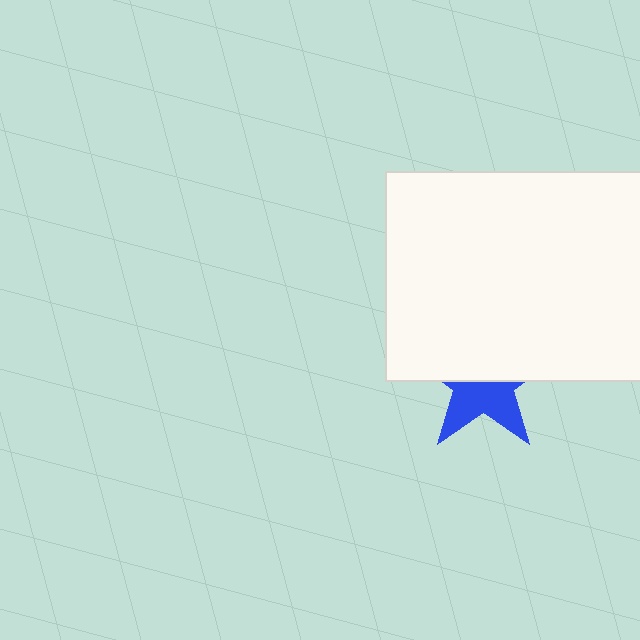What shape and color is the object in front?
The object in front is a white rectangle.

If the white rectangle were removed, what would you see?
You would see the complete blue star.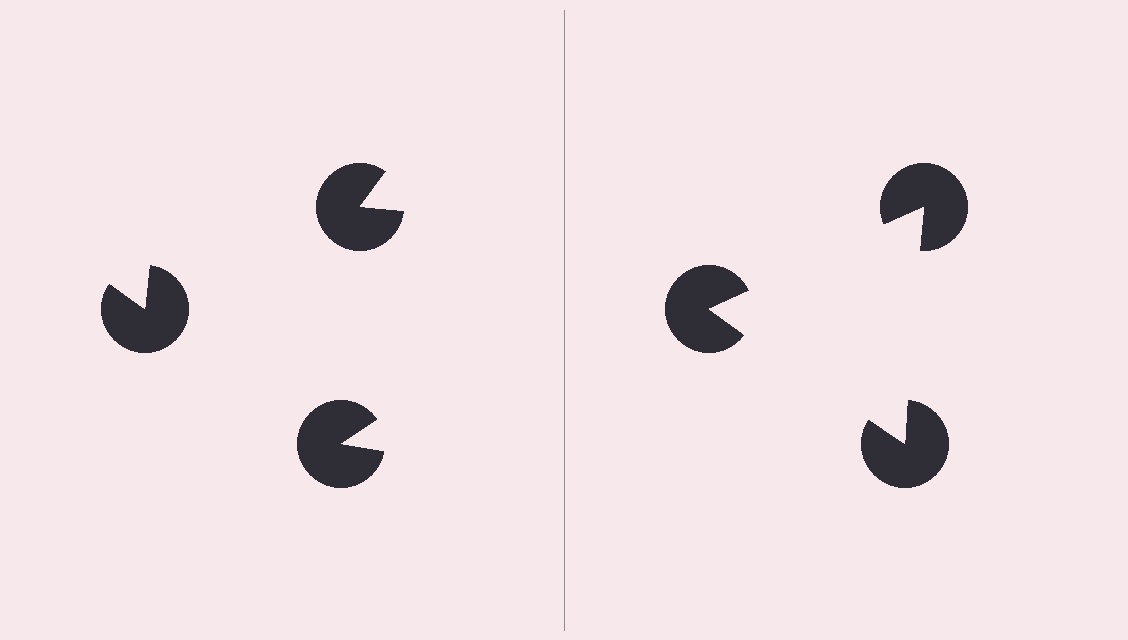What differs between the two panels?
The pac-man discs are positioned identically on both sides; only the wedge orientations differ. On the right they align to a triangle; on the left they are misaligned.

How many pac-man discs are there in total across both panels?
6 — 3 on each side.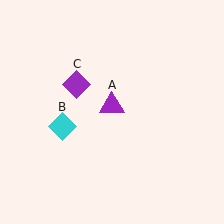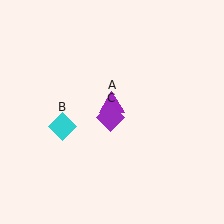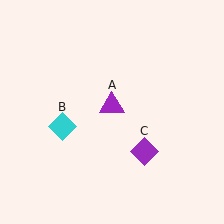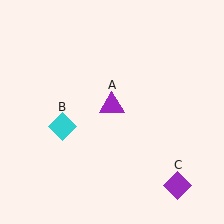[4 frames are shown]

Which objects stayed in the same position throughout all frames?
Purple triangle (object A) and cyan diamond (object B) remained stationary.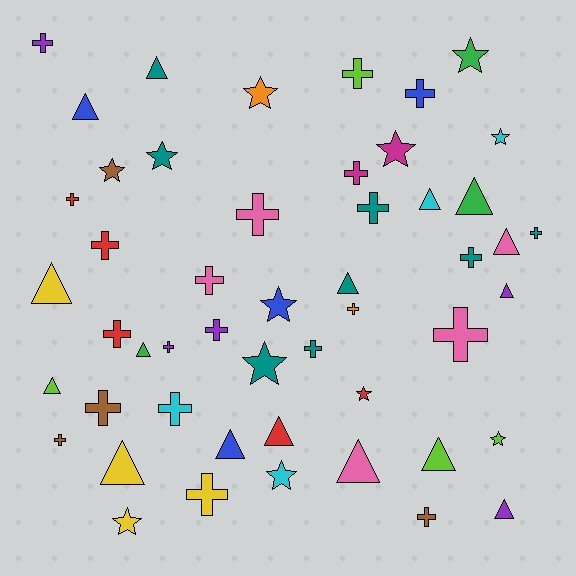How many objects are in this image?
There are 50 objects.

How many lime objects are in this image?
There are 4 lime objects.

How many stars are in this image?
There are 12 stars.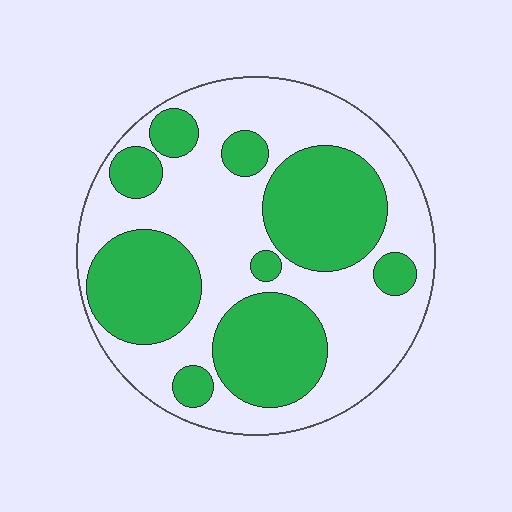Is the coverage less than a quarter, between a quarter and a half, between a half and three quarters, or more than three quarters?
Between a quarter and a half.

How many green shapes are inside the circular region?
9.